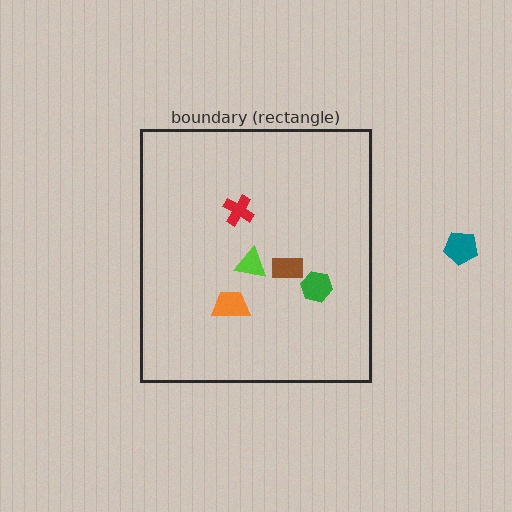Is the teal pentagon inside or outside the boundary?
Outside.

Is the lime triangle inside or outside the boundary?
Inside.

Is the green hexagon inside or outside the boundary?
Inside.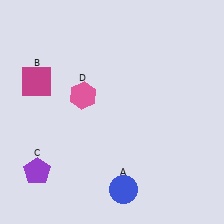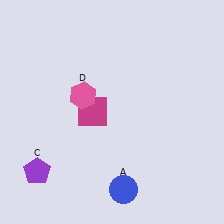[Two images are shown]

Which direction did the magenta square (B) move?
The magenta square (B) moved right.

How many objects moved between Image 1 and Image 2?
1 object moved between the two images.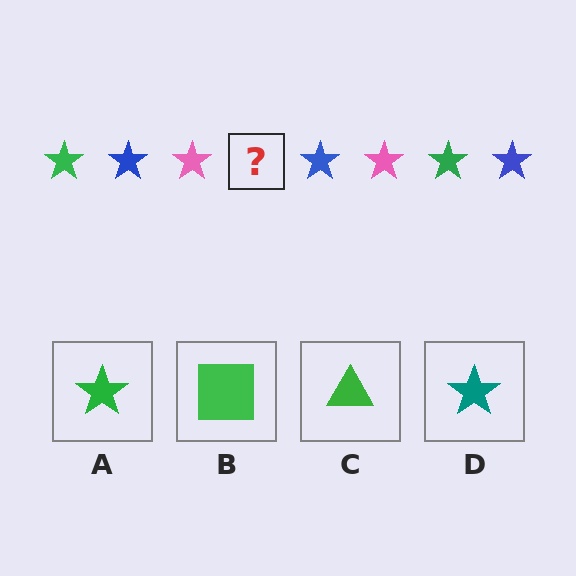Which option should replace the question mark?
Option A.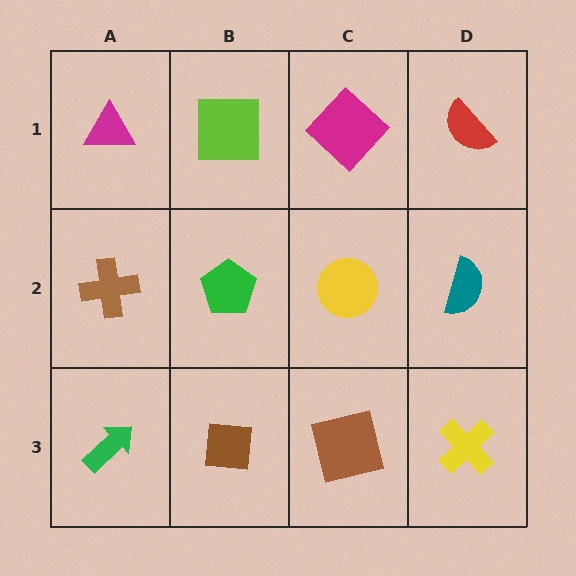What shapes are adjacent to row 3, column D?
A teal semicircle (row 2, column D), a brown square (row 3, column C).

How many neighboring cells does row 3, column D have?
2.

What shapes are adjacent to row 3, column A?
A brown cross (row 2, column A), a brown square (row 3, column B).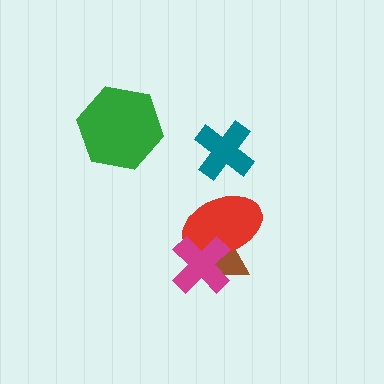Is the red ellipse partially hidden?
Yes, it is partially covered by another shape.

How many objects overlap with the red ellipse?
2 objects overlap with the red ellipse.